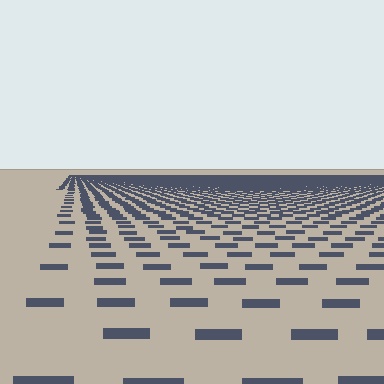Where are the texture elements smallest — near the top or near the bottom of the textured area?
Near the top.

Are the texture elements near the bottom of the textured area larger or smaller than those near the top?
Larger. Near the bottom, elements are closer to the viewer and appear at a bigger on-screen size.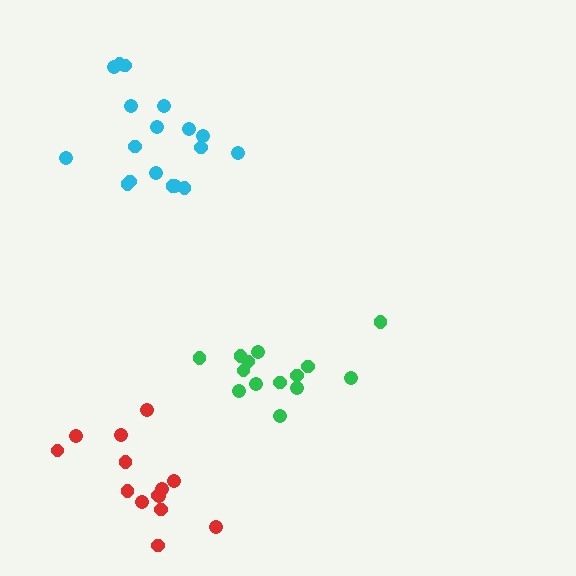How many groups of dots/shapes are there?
There are 3 groups.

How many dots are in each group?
Group 1: 14 dots, Group 2: 18 dots, Group 3: 14 dots (46 total).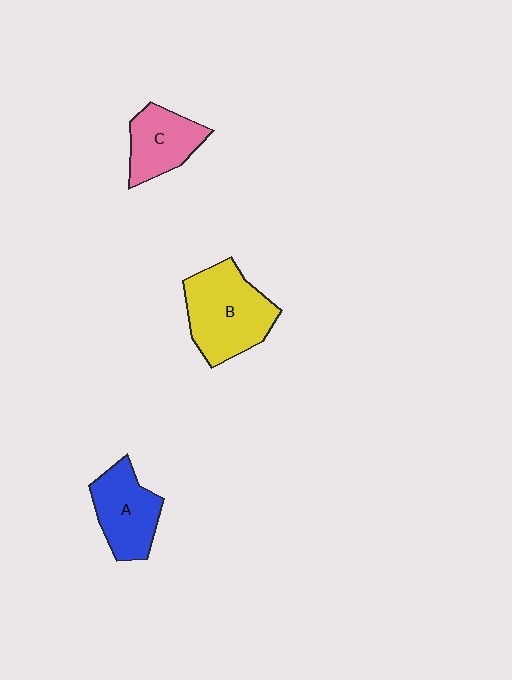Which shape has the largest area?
Shape B (yellow).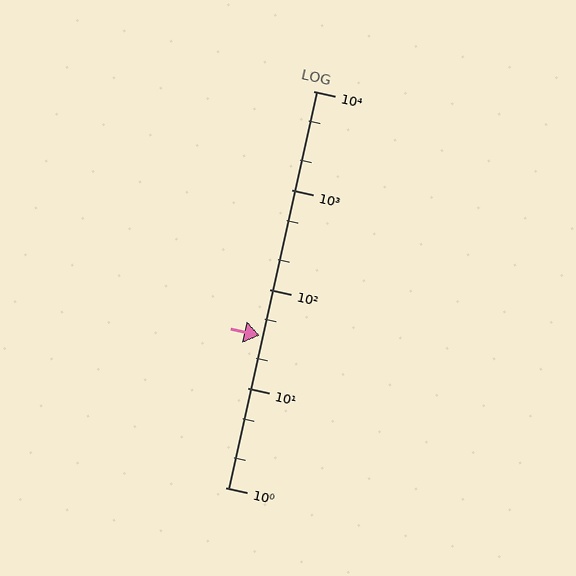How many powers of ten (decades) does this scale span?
The scale spans 4 decades, from 1 to 10000.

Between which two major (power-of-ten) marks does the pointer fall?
The pointer is between 10 and 100.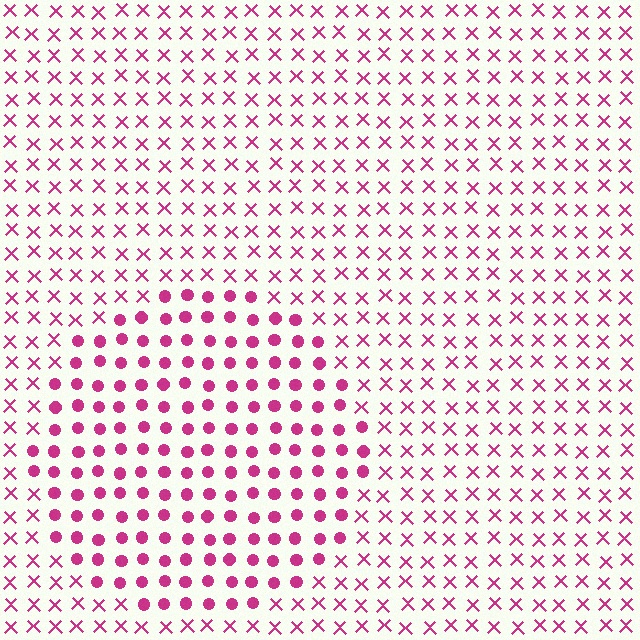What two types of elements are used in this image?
The image uses circles inside the circle region and X marks outside it.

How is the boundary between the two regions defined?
The boundary is defined by a change in element shape: circles inside vs. X marks outside. All elements share the same color and spacing.